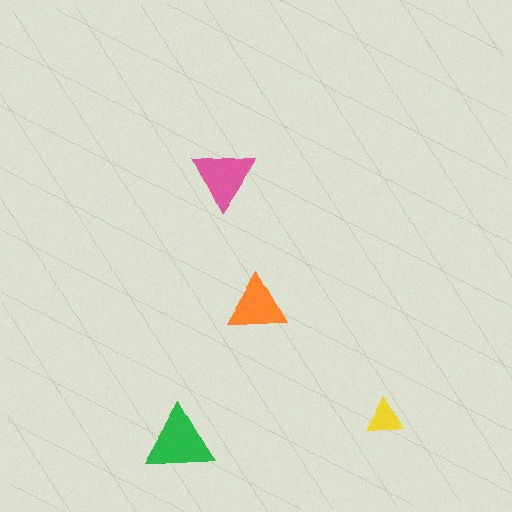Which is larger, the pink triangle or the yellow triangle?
The pink one.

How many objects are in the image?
There are 4 objects in the image.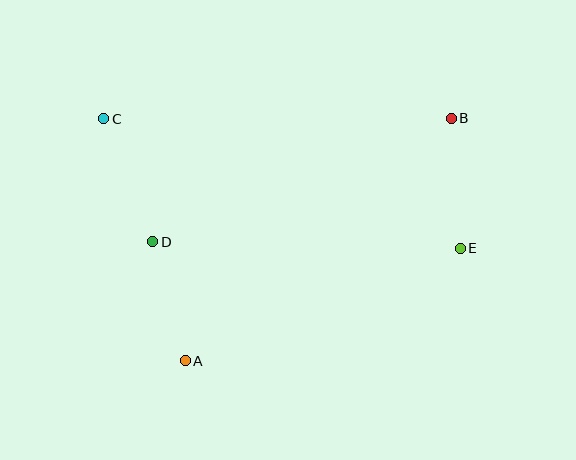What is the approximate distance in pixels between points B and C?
The distance between B and C is approximately 347 pixels.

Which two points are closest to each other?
Points A and D are closest to each other.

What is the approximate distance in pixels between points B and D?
The distance between B and D is approximately 323 pixels.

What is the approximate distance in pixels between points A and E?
The distance between A and E is approximately 297 pixels.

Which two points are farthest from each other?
Points C and E are farthest from each other.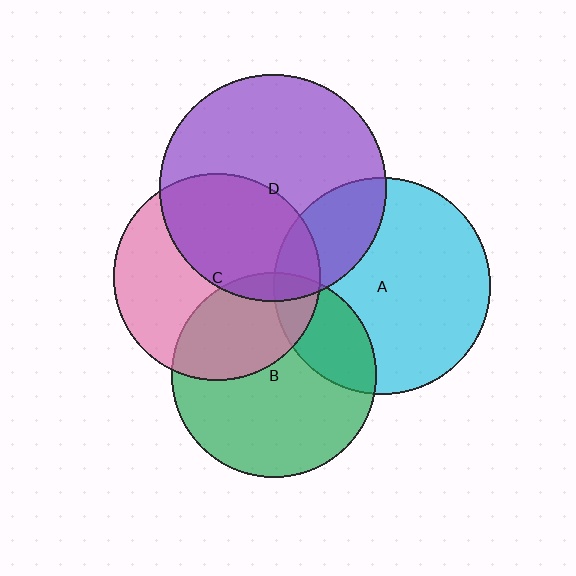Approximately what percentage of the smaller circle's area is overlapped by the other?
Approximately 45%.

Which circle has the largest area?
Circle D (purple).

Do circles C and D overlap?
Yes.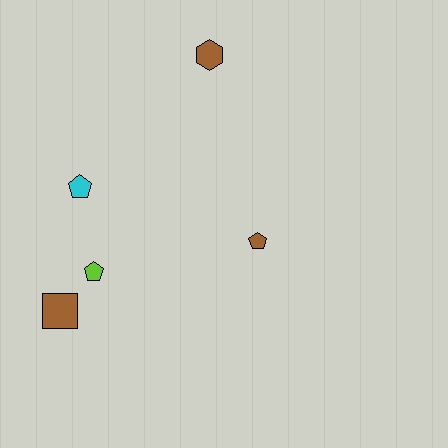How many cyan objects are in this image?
There is 1 cyan object.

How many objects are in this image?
There are 5 objects.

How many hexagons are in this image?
There is 1 hexagon.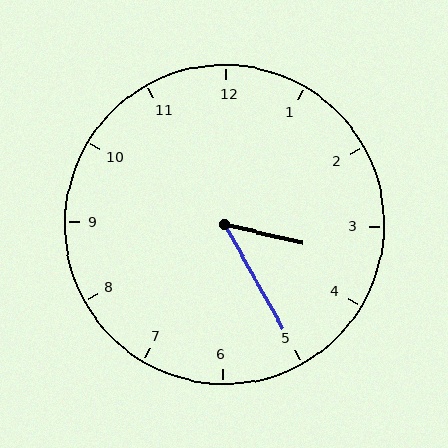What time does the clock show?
3:25.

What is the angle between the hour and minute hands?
Approximately 48 degrees.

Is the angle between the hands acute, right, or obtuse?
It is acute.